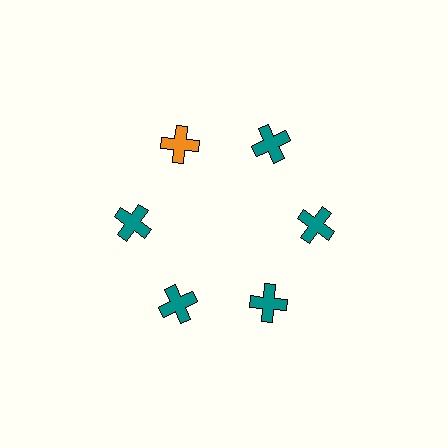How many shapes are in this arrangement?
There are 6 shapes arranged in a ring pattern.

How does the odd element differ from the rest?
It has a different color: orange instead of teal.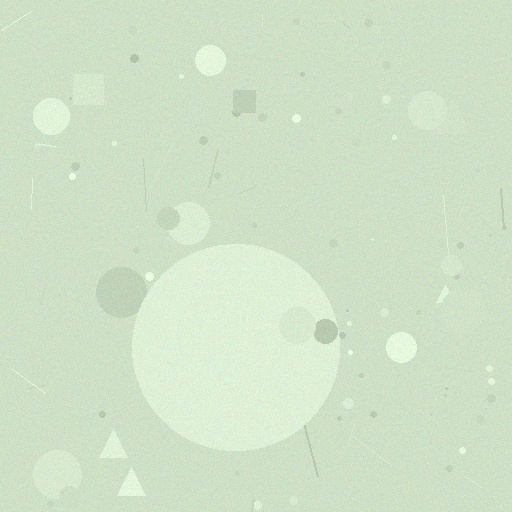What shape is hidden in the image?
A circle is hidden in the image.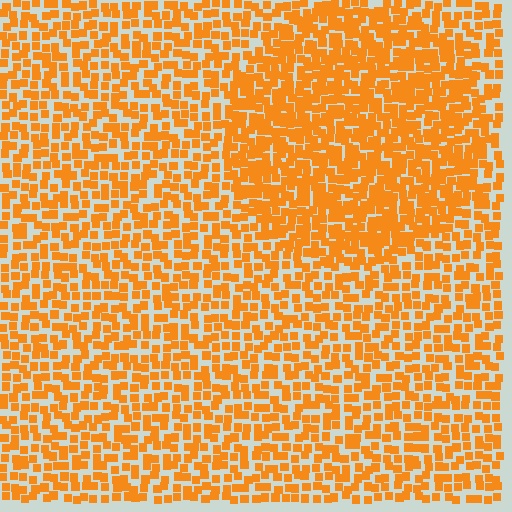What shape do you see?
I see a circle.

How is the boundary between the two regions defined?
The boundary is defined by a change in element density (approximately 1.6x ratio). All elements are the same color, size, and shape.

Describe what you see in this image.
The image contains small orange elements arranged at two different densities. A circle-shaped region is visible where the elements are more densely packed than the surrounding area.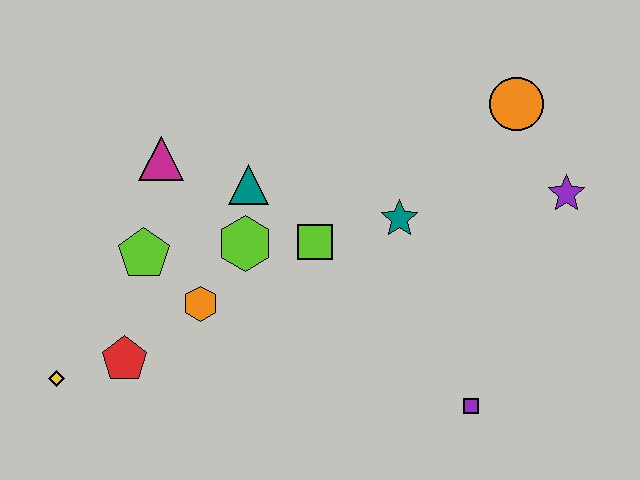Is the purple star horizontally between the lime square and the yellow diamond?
No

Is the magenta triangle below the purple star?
No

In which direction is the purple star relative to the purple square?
The purple star is above the purple square.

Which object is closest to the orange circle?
The purple star is closest to the orange circle.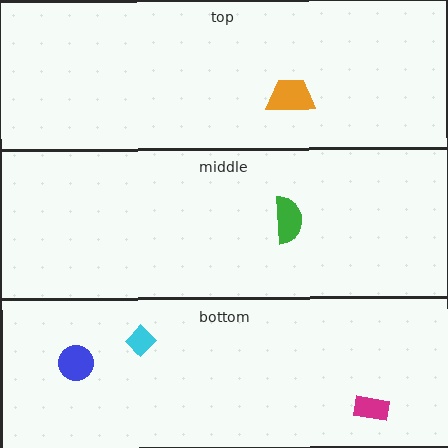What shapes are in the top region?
The orange trapezoid.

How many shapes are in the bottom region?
3.